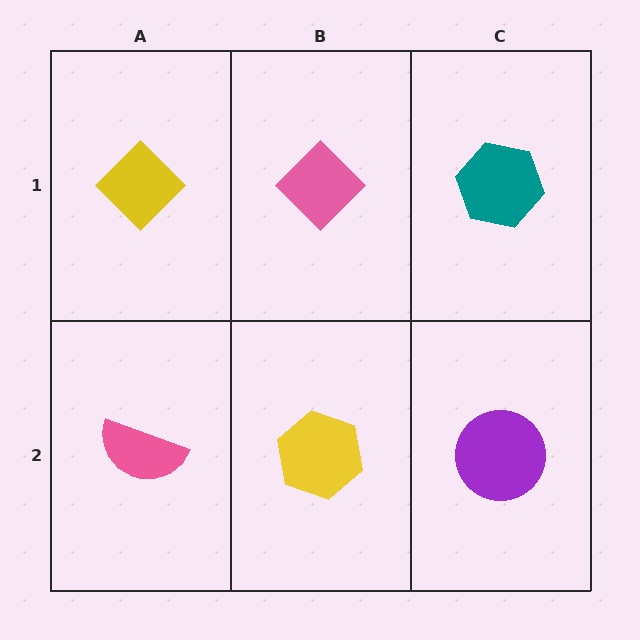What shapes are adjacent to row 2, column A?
A yellow diamond (row 1, column A), a yellow hexagon (row 2, column B).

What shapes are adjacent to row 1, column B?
A yellow hexagon (row 2, column B), a yellow diamond (row 1, column A), a teal hexagon (row 1, column C).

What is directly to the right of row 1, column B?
A teal hexagon.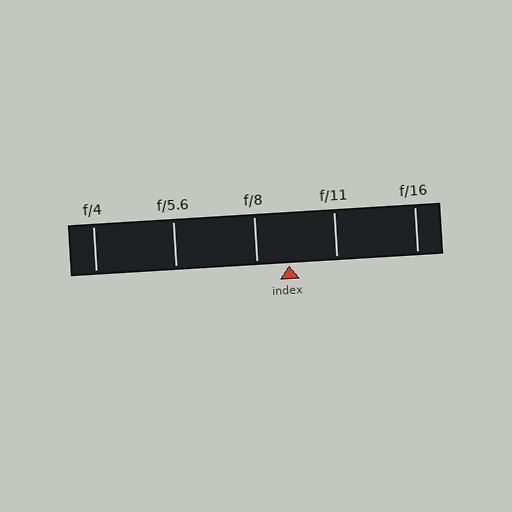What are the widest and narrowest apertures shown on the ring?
The widest aperture shown is f/4 and the narrowest is f/16.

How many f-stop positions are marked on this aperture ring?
There are 5 f-stop positions marked.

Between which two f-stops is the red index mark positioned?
The index mark is between f/8 and f/11.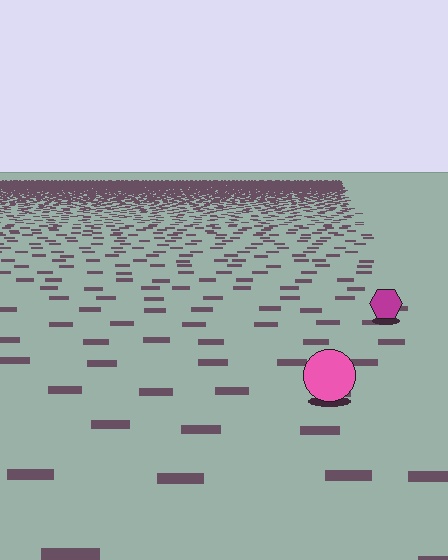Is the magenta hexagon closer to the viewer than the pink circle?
No. The pink circle is closer — you can tell from the texture gradient: the ground texture is coarser near it.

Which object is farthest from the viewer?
The magenta hexagon is farthest from the viewer. It appears smaller and the ground texture around it is denser.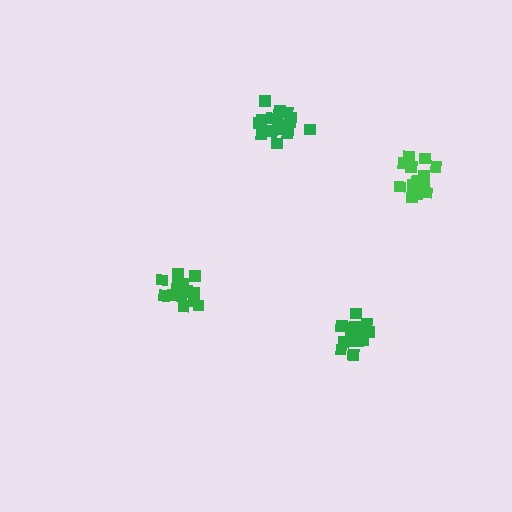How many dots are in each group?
Group 1: 15 dots, Group 2: 16 dots, Group 3: 17 dots, Group 4: 18 dots (66 total).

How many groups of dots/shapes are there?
There are 4 groups.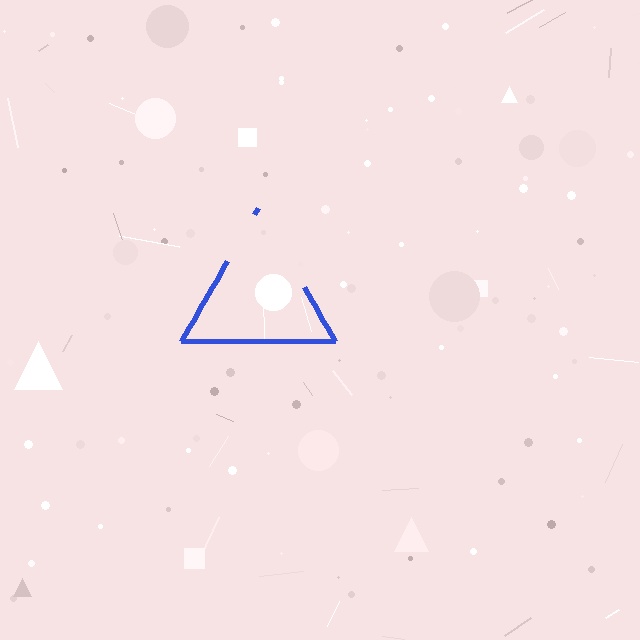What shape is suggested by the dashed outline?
The dashed outline suggests a triangle.